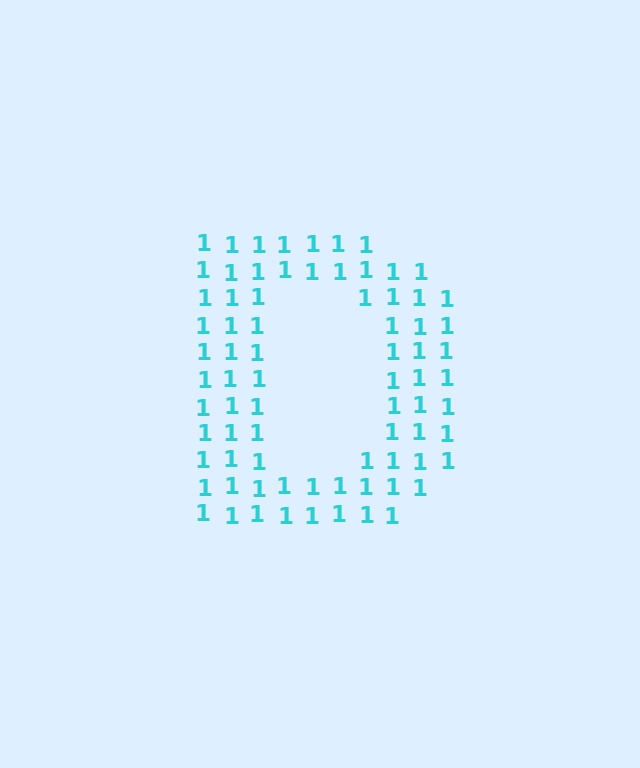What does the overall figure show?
The overall figure shows the letter D.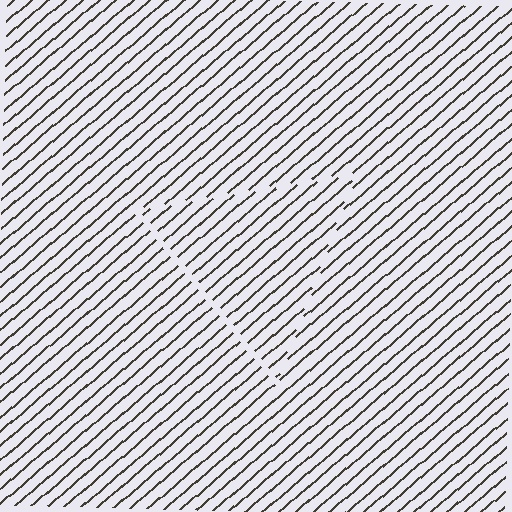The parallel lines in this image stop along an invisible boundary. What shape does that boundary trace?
An illusory triangle. The interior of the shape contains the same grating, shifted by half a period — the contour is defined by the phase discontinuity where line-ends from the inner and outer gratings abut.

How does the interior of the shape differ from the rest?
The interior of the shape contains the same grating, shifted by half a period — the contour is defined by the phase discontinuity where line-ends from the inner and outer gratings abut.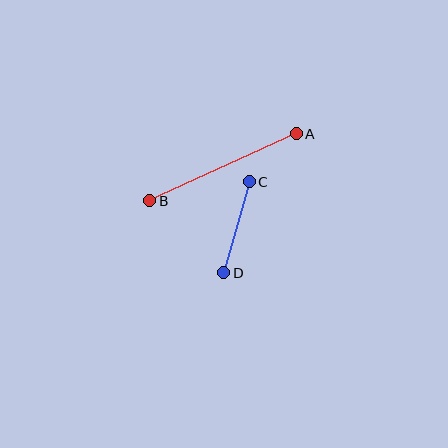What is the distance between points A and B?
The distance is approximately 161 pixels.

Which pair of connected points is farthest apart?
Points A and B are farthest apart.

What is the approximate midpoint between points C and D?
The midpoint is at approximately (236, 227) pixels.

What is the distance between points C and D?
The distance is approximately 94 pixels.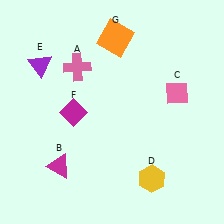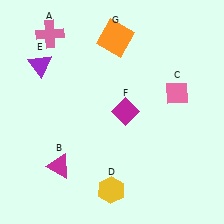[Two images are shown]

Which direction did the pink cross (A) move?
The pink cross (A) moved up.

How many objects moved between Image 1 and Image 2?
3 objects moved between the two images.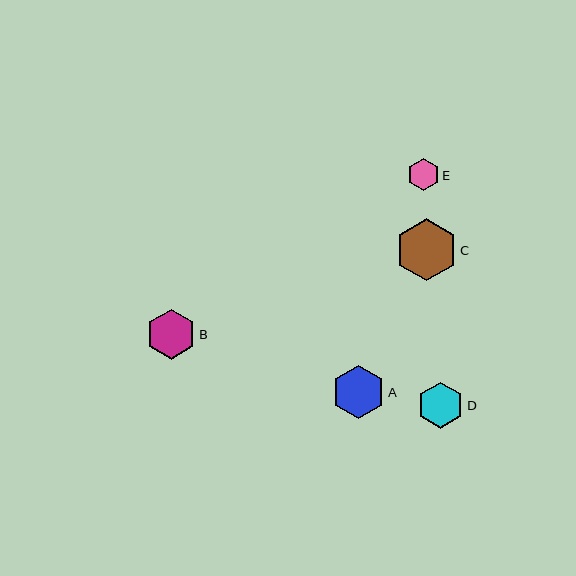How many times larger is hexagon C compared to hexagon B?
Hexagon C is approximately 1.2 times the size of hexagon B.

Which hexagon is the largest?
Hexagon C is the largest with a size of approximately 62 pixels.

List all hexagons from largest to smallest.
From largest to smallest: C, A, B, D, E.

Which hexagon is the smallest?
Hexagon E is the smallest with a size of approximately 32 pixels.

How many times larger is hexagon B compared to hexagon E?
Hexagon B is approximately 1.6 times the size of hexagon E.